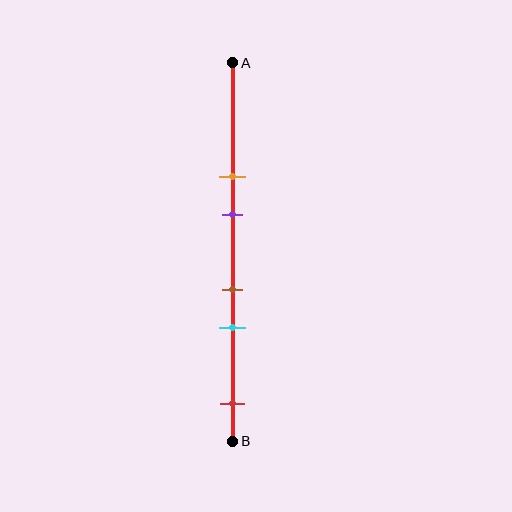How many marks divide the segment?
There are 5 marks dividing the segment.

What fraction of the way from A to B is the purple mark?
The purple mark is approximately 40% (0.4) of the way from A to B.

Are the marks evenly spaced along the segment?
No, the marks are not evenly spaced.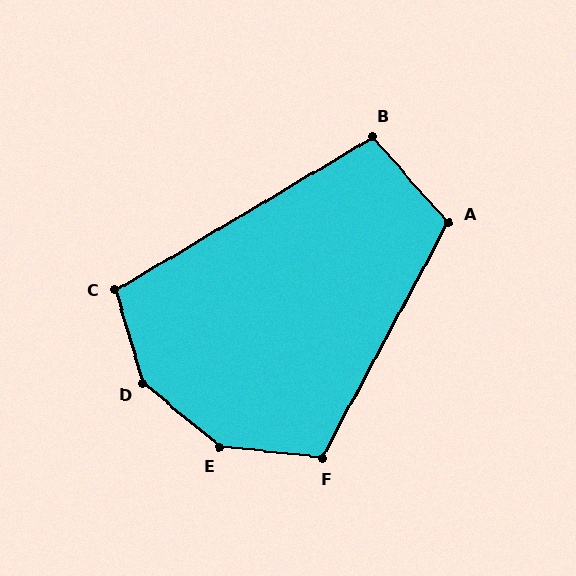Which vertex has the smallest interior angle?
B, at approximately 101 degrees.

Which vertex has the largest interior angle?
D, at approximately 147 degrees.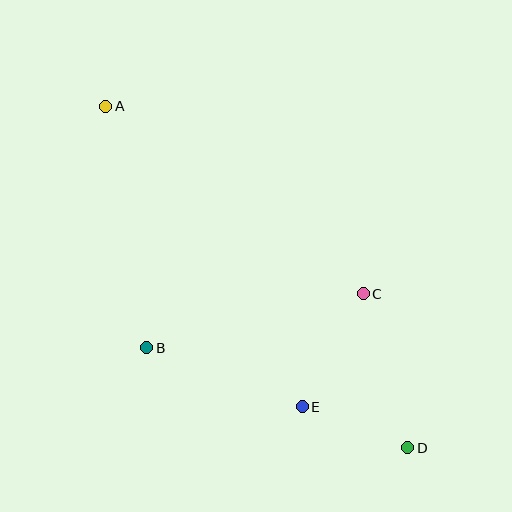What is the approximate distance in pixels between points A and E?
The distance between A and E is approximately 359 pixels.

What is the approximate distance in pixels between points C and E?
The distance between C and E is approximately 128 pixels.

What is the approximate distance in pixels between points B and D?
The distance between B and D is approximately 280 pixels.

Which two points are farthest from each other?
Points A and D are farthest from each other.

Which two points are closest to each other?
Points D and E are closest to each other.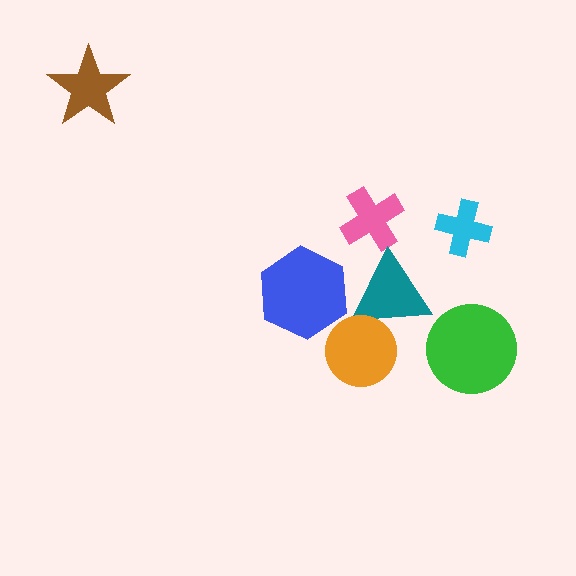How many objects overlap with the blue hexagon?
0 objects overlap with the blue hexagon.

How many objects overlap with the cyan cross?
0 objects overlap with the cyan cross.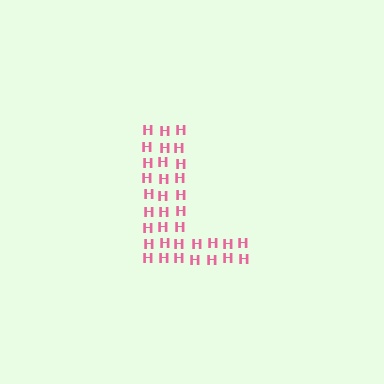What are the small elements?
The small elements are letter H's.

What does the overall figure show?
The overall figure shows the letter L.